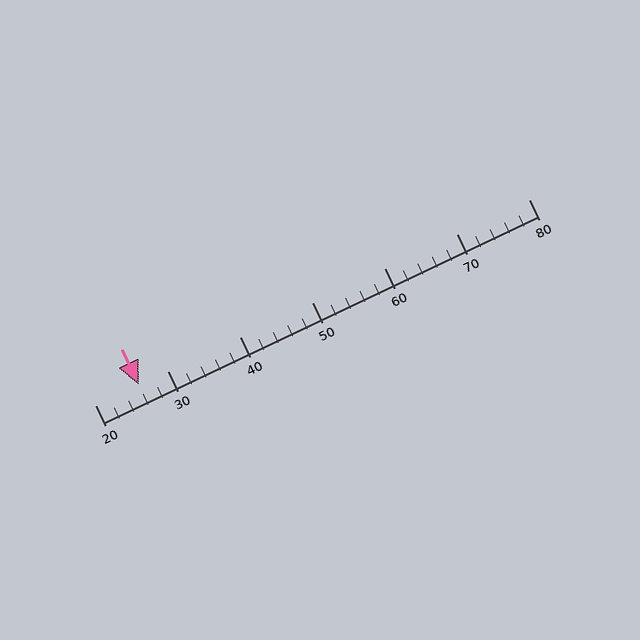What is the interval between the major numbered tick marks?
The major tick marks are spaced 10 units apart.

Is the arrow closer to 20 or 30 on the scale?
The arrow is closer to 30.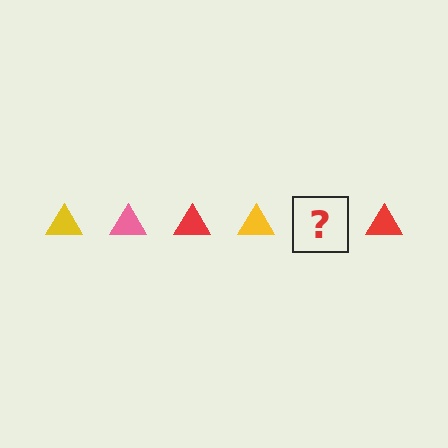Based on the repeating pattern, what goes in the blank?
The blank should be a pink triangle.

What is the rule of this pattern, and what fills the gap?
The rule is that the pattern cycles through yellow, pink, red triangles. The gap should be filled with a pink triangle.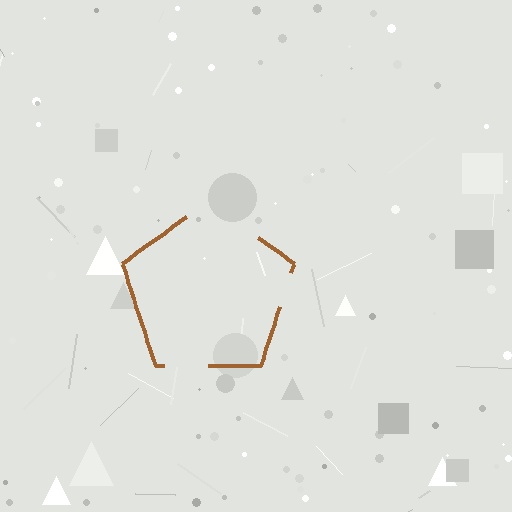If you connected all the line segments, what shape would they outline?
They would outline a pentagon.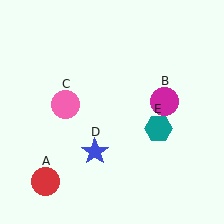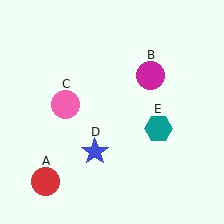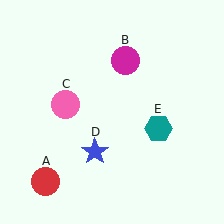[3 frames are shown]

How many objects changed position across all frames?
1 object changed position: magenta circle (object B).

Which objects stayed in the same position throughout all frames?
Red circle (object A) and pink circle (object C) and blue star (object D) and teal hexagon (object E) remained stationary.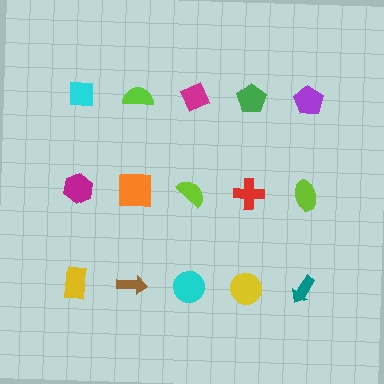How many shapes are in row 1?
5 shapes.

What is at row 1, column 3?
A magenta diamond.